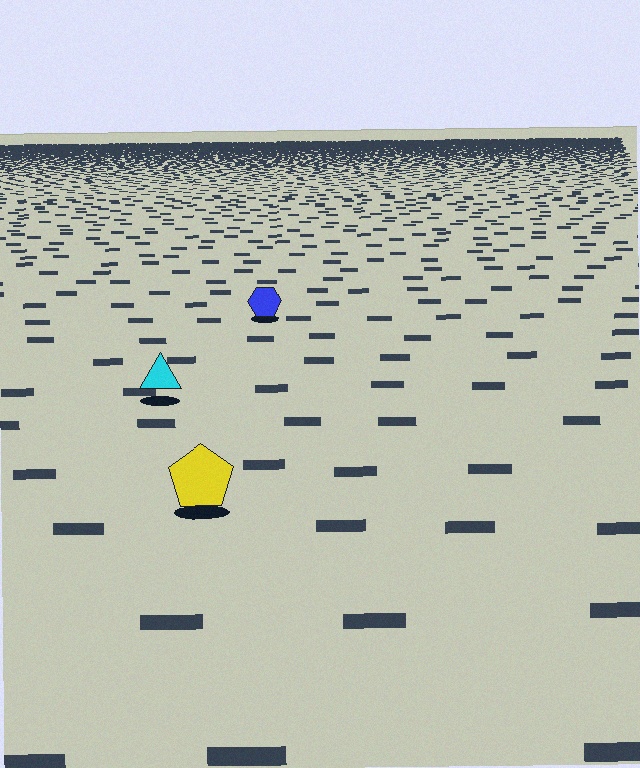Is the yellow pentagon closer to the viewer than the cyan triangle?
Yes. The yellow pentagon is closer — you can tell from the texture gradient: the ground texture is coarser near it.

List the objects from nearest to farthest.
From nearest to farthest: the yellow pentagon, the cyan triangle, the blue hexagon.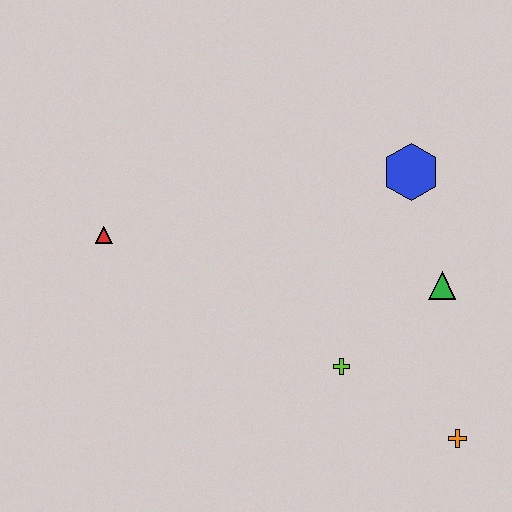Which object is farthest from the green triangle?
The red triangle is farthest from the green triangle.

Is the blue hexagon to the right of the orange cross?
No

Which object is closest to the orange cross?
The lime cross is closest to the orange cross.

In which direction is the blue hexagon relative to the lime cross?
The blue hexagon is above the lime cross.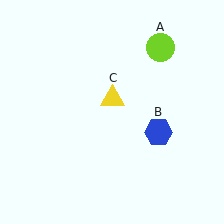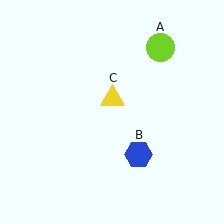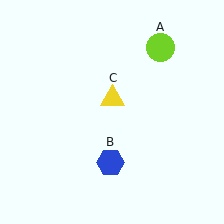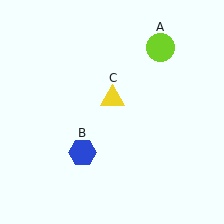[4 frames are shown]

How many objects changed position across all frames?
1 object changed position: blue hexagon (object B).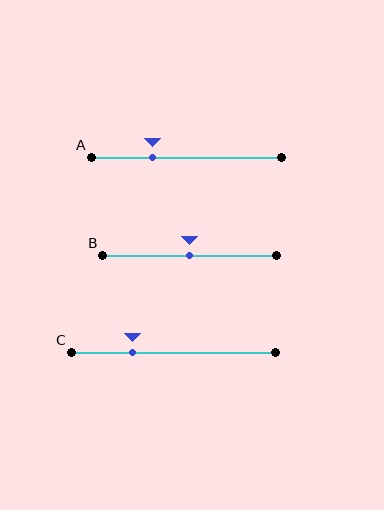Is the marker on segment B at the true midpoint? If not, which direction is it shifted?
Yes, the marker on segment B is at the true midpoint.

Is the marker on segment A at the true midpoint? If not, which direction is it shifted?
No, the marker on segment A is shifted to the left by about 18% of the segment length.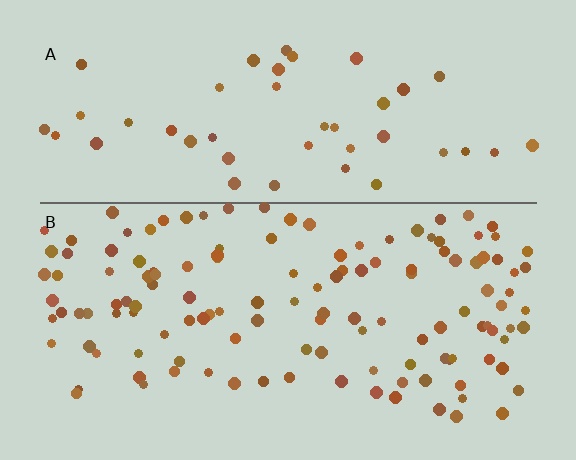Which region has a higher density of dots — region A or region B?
B (the bottom).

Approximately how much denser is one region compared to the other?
Approximately 2.9× — region B over region A.